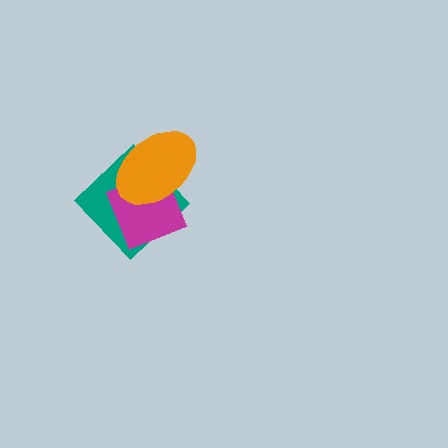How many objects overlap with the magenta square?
2 objects overlap with the magenta square.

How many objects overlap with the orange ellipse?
2 objects overlap with the orange ellipse.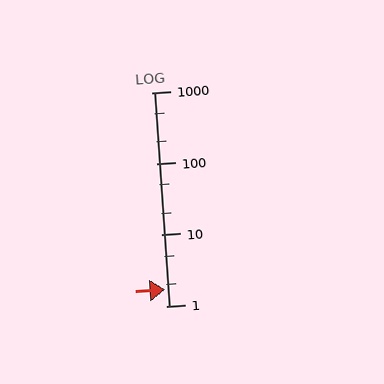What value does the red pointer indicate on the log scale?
The pointer indicates approximately 1.7.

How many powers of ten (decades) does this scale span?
The scale spans 3 decades, from 1 to 1000.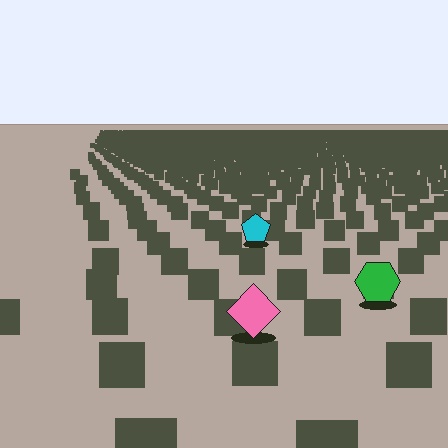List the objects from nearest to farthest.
From nearest to farthest: the pink diamond, the green hexagon, the cyan pentagon.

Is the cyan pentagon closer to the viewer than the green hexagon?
No. The green hexagon is closer — you can tell from the texture gradient: the ground texture is coarser near it.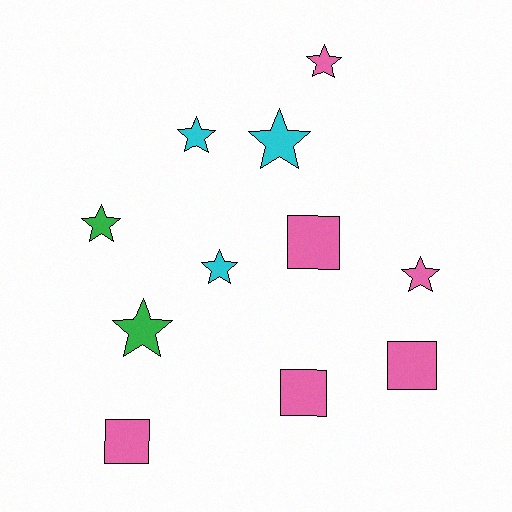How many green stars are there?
There are 2 green stars.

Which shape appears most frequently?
Star, with 7 objects.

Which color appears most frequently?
Pink, with 6 objects.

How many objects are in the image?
There are 11 objects.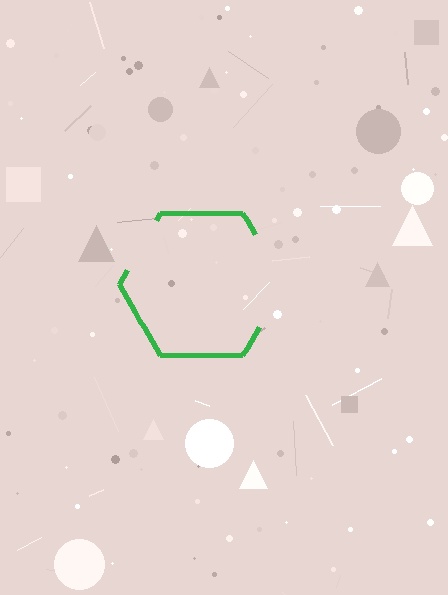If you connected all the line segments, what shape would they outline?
They would outline a hexagon.